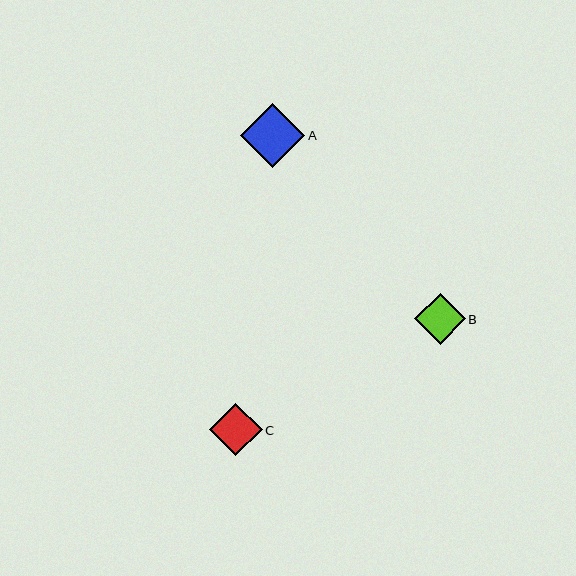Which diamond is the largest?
Diamond A is the largest with a size of approximately 64 pixels.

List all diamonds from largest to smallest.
From largest to smallest: A, C, B.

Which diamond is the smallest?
Diamond B is the smallest with a size of approximately 51 pixels.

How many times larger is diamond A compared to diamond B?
Diamond A is approximately 1.3 times the size of diamond B.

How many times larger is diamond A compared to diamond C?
Diamond A is approximately 1.2 times the size of diamond C.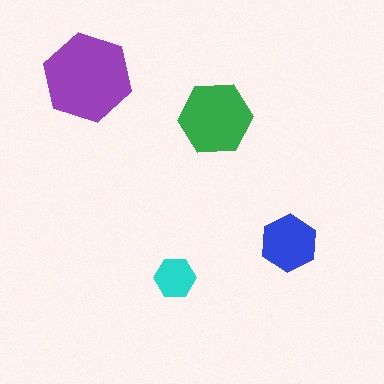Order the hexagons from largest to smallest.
the purple one, the green one, the blue one, the cyan one.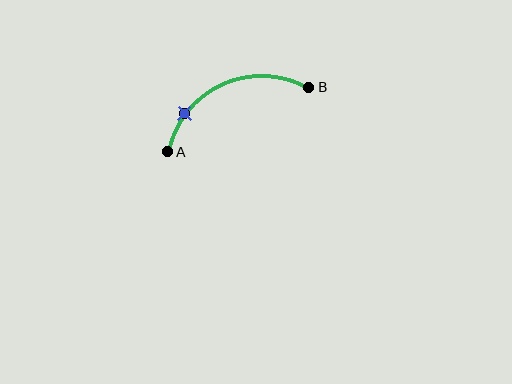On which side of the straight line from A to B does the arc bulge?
The arc bulges above the straight line connecting A and B.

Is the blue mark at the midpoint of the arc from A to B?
No. The blue mark lies on the arc but is closer to endpoint A. The arc midpoint would be at the point on the curve equidistant along the arc from both A and B.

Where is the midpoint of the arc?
The arc midpoint is the point on the curve farthest from the straight line joining A and B. It sits above that line.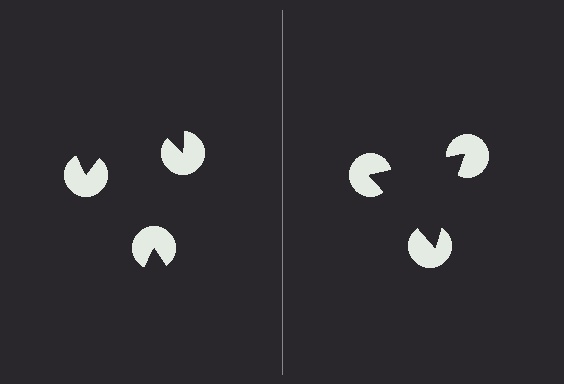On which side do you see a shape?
An illusory triangle appears on the right side. On the left side the wedge cuts are rotated, so no coherent shape forms.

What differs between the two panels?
The pac-man discs are positioned identically on both sides; only the wedge orientations differ. On the right they align to a triangle; on the left they are misaligned.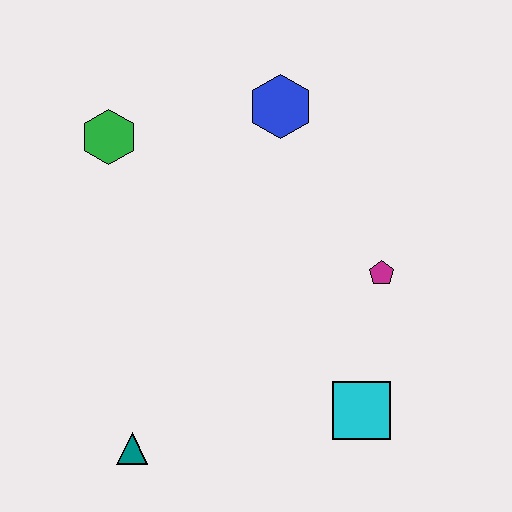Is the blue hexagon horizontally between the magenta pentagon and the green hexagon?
Yes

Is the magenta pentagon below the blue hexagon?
Yes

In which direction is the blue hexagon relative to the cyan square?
The blue hexagon is above the cyan square.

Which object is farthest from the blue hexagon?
The teal triangle is farthest from the blue hexagon.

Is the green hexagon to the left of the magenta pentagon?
Yes